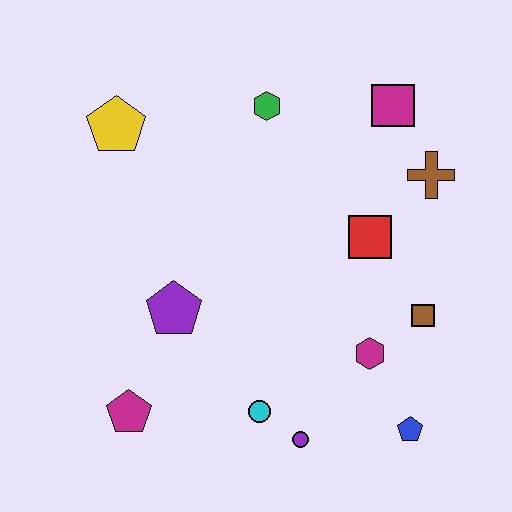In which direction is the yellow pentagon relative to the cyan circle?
The yellow pentagon is above the cyan circle.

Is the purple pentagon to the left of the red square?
Yes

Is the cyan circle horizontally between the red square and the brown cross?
No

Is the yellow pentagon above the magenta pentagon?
Yes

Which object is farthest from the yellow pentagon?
The blue pentagon is farthest from the yellow pentagon.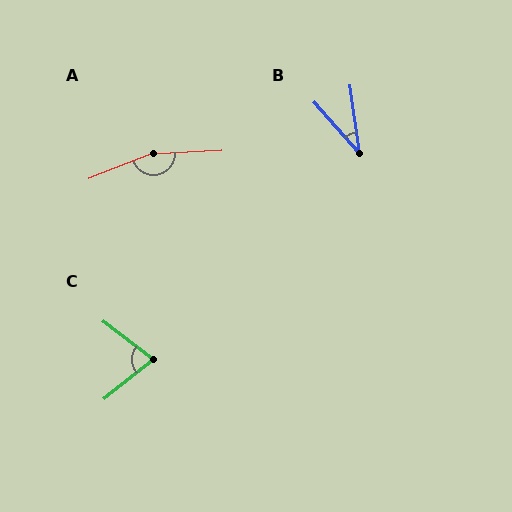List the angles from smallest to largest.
B (34°), C (76°), A (162°).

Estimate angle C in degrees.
Approximately 76 degrees.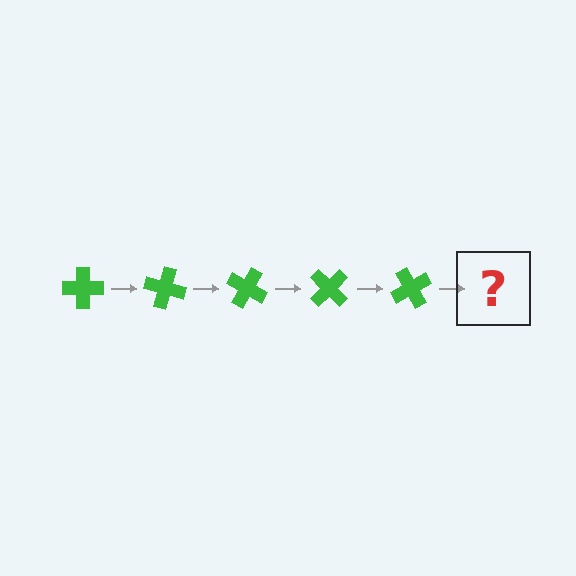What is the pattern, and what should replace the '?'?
The pattern is that the cross rotates 15 degrees each step. The '?' should be a green cross rotated 75 degrees.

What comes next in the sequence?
The next element should be a green cross rotated 75 degrees.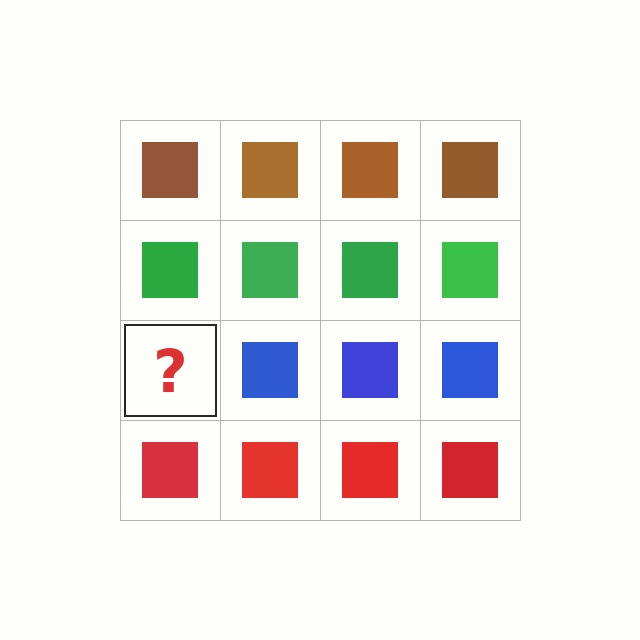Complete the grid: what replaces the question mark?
The question mark should be replaced with a blue square.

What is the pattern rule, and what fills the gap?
The rule is that each row has a consistent color. The gap should be filled with a blue square.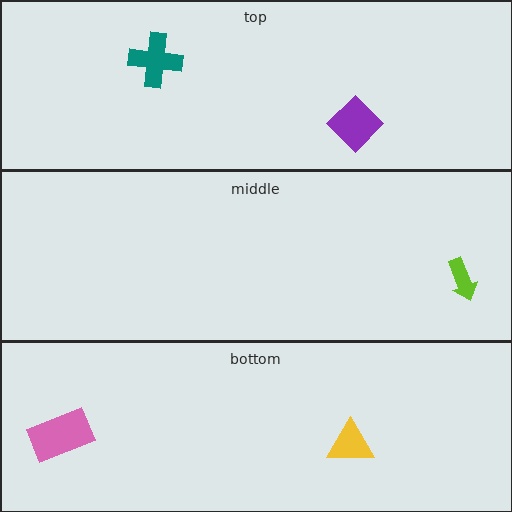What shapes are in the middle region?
The lime arrow.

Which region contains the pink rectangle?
The bottom region.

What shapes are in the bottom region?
The pink rectangle, the yellow triangle.